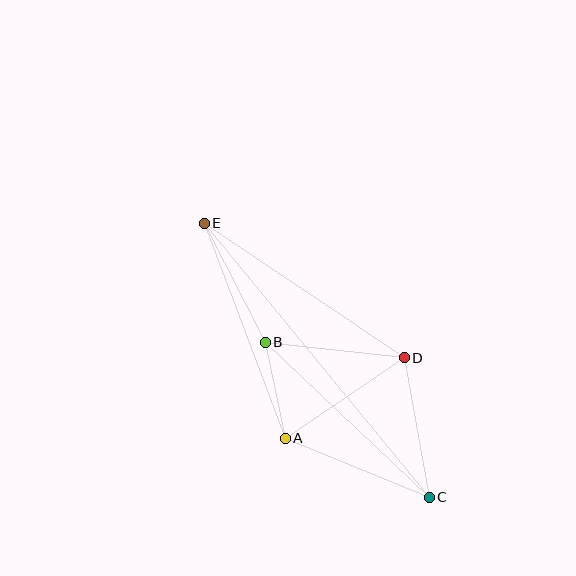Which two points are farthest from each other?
Points C and E are farthest from each other.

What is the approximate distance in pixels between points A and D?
The distance between A and D is approximately 144 pixels.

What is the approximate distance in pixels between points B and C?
The distance between B and C is approximately 226 pixels.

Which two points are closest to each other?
Points A and B are closest to each other.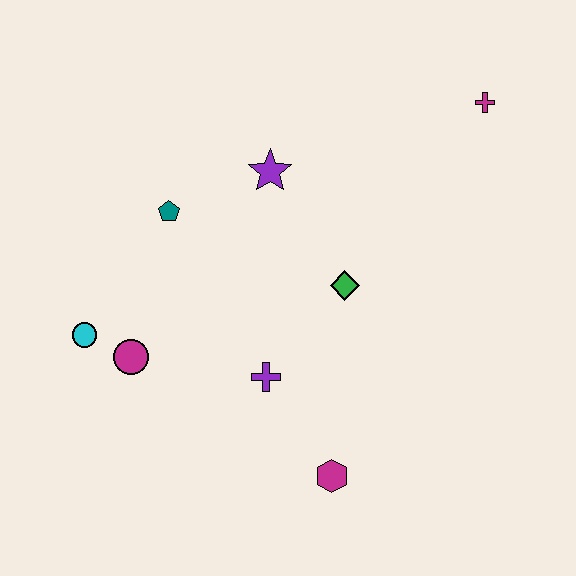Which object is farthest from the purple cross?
The magenta cross is farthest from the purple cross.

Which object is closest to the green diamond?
The purple cross is closest to the green diamond.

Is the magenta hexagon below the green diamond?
Yes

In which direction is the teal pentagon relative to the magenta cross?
The teal pentagon is to the left of the magenta cross.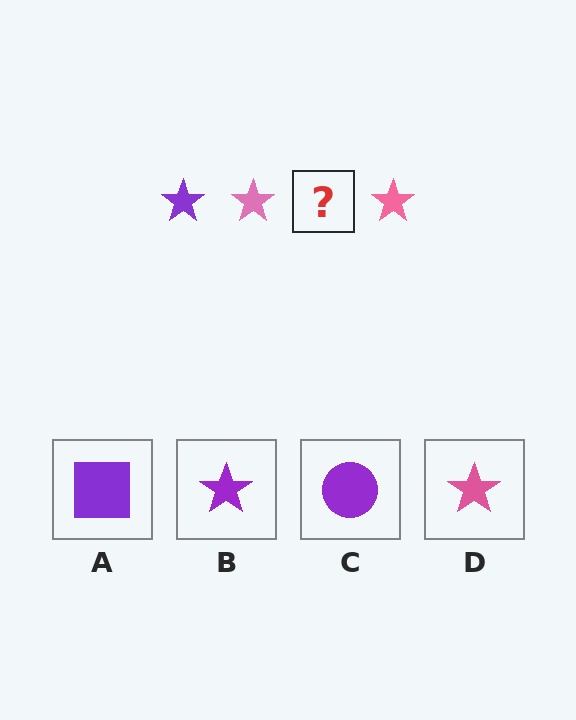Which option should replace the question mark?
Option B.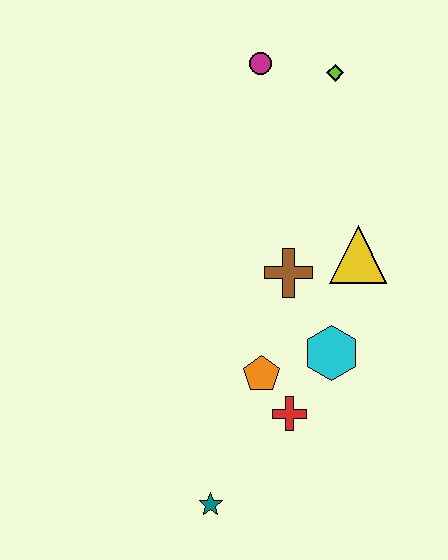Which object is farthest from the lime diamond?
The teal star is farthest from the lime diamond.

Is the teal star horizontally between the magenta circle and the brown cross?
No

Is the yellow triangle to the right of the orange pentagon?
Yes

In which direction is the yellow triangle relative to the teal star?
The yellow triangle is above the teal star.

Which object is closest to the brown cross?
The yellow triangle is closest to the brown cross.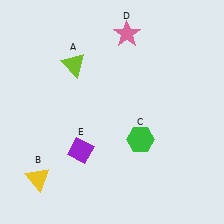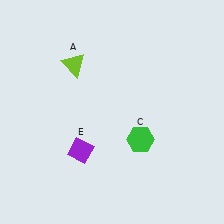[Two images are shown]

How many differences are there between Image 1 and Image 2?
There are 2 differences between the two images.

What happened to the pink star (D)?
The pink star (D) was removed in Image 2. It was in the top-right area of Image 1.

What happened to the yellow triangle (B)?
The yellow triangle (B) was removed in Image 2. It was in the bottom-left area of Image 1.